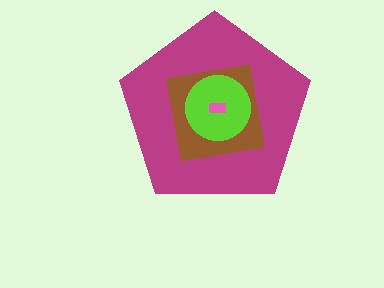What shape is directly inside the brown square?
The lime circle.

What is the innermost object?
The pink rectangle.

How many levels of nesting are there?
4.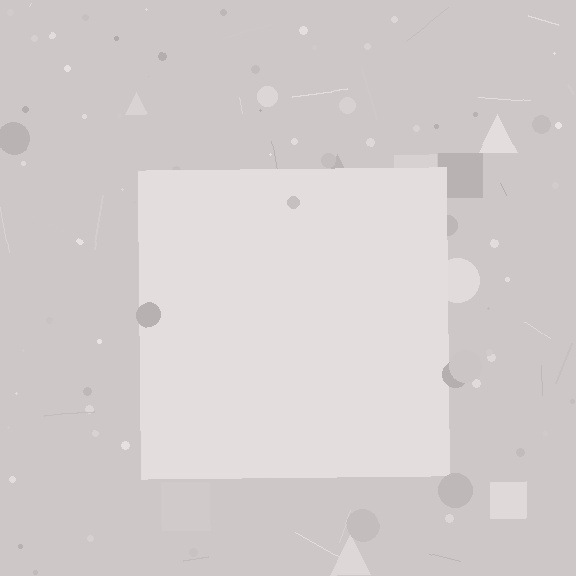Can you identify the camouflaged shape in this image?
The camouflaged shape is a square.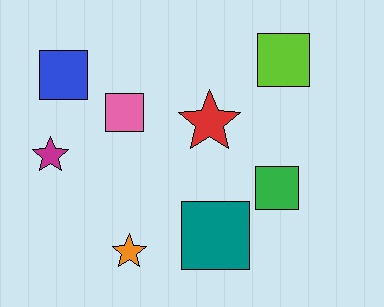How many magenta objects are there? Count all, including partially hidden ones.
There is 1 magenta object.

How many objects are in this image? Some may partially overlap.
There are 8 objects.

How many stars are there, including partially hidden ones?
There are 3 stars.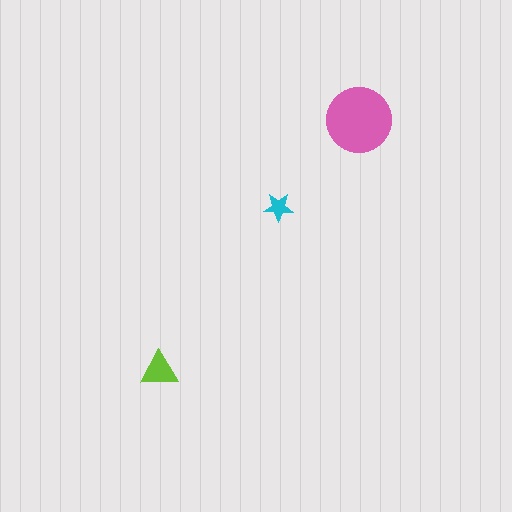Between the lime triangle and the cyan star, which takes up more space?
The lime triangle.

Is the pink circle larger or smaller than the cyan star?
Larger.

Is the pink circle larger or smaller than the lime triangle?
Larger.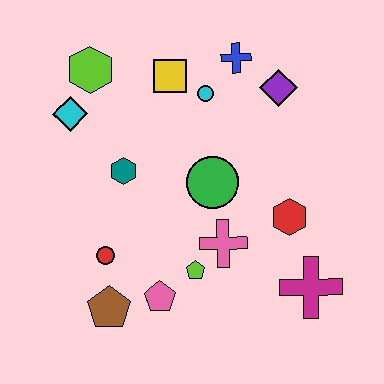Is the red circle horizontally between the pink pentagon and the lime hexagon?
Yes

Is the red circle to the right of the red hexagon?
No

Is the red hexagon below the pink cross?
No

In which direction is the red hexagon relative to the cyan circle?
The red hexagon is below the cyan circle.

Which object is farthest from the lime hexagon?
The magenta cross is farthest from the lime hexagon.